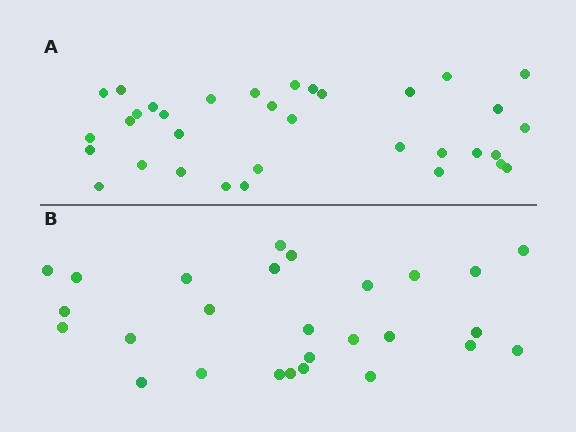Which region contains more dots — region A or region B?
Region A (the top region) has more dots.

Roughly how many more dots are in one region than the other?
Region A has roughly 8 or so more dots than region B.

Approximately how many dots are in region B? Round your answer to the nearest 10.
About 30 dots. (The exact count is 27, which rounds to 30.)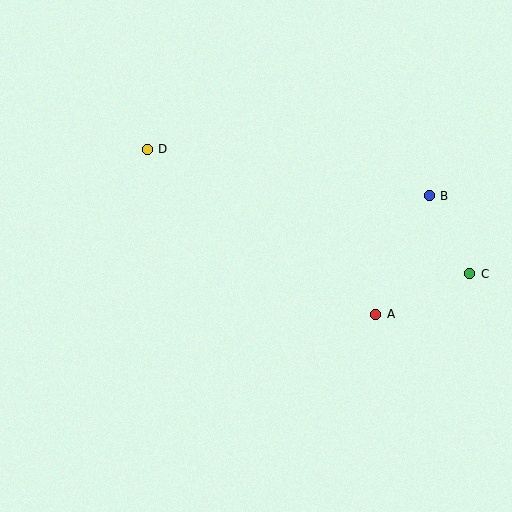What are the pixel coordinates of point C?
Point C is at (470, 274).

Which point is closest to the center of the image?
Point A at (376, 314) is closest to the center.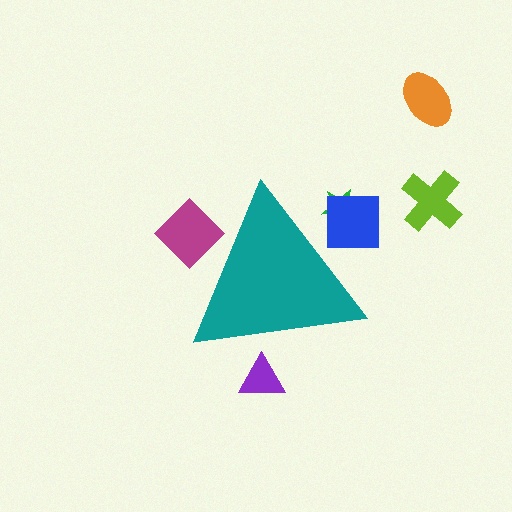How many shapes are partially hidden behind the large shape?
4 shapes are partially hidden.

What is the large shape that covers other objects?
A teal triangle.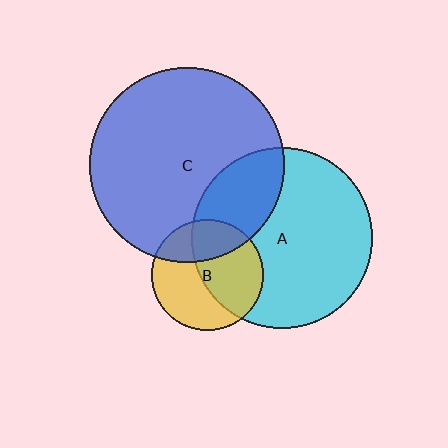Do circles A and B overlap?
Yes.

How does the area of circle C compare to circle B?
Approximately 3.0 times.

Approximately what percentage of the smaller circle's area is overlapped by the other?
Approximately 50%.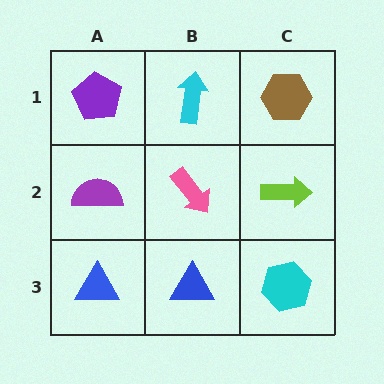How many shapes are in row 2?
3 shapes.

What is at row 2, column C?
A lime arrow.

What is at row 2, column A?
A purple semicircle.